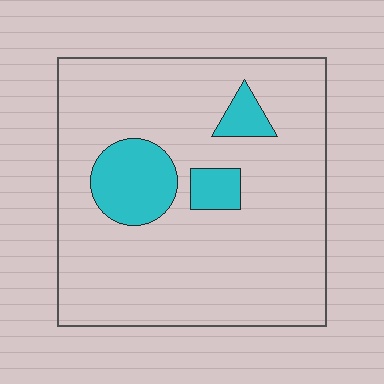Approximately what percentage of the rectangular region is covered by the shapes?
Approximately 15%.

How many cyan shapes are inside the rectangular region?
3.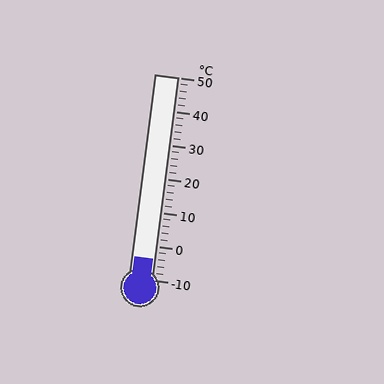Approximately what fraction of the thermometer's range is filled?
The thermometer is filled to approximately 10% of its range.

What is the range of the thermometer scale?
The thermometer scale ranges from -10°C to 50°C.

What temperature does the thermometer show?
The thermometer shows approximately -4°C.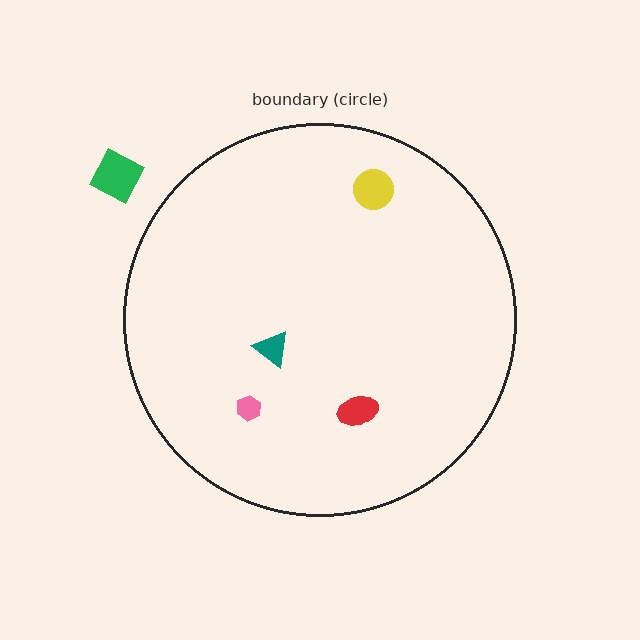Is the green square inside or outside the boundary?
Outside.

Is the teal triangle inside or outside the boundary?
Inside.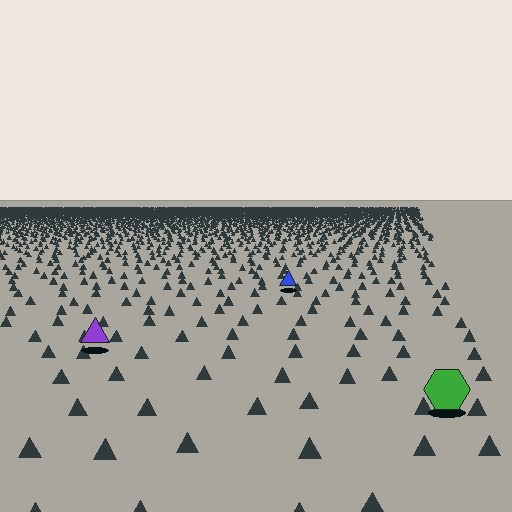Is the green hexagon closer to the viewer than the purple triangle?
Yes. The green hexagon is closer — you can tell from the texture gradient: the ground texture is coarser near it.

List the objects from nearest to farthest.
From nearest to farthest: the green hexagon, the purple triangle, the blue triangle.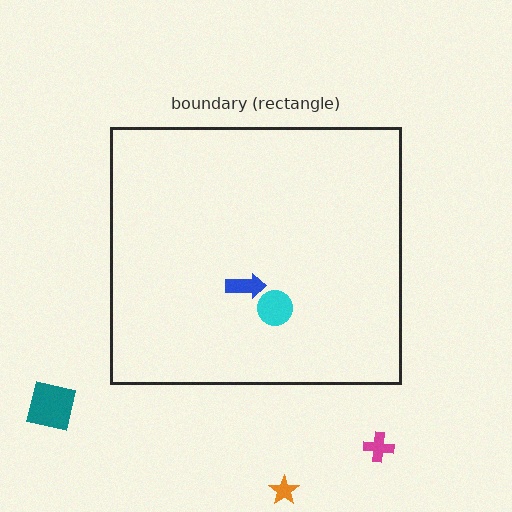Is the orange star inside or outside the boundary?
Outside.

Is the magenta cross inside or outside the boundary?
Outside.